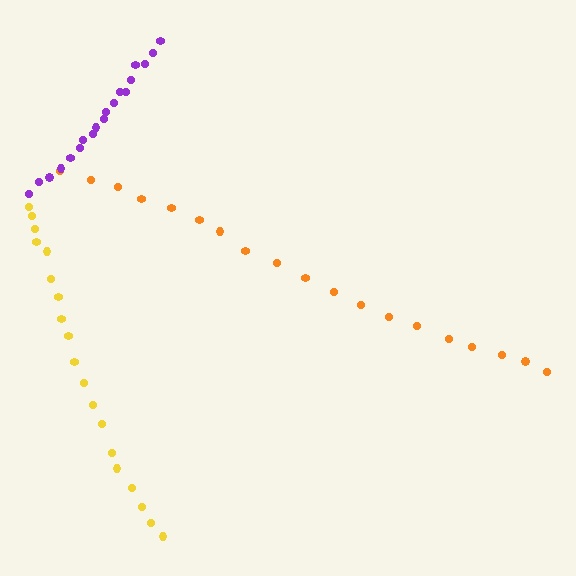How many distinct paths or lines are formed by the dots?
There are 3 distinct paths.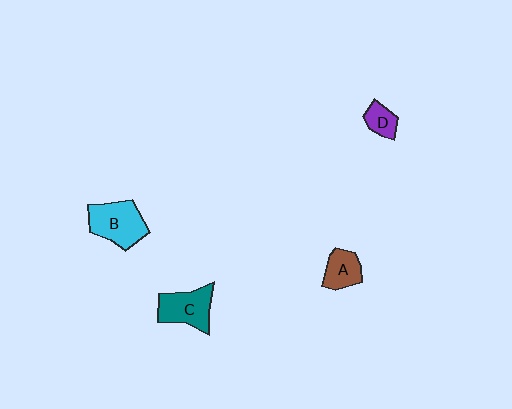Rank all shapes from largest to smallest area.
From largest to smallest: B (cyan), C (teal), A (brown), D (purple).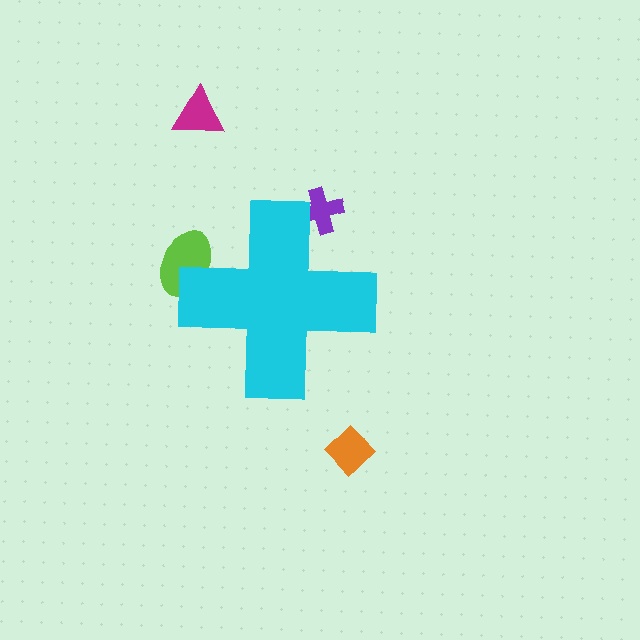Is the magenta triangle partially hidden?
No, the magenta triangle is fully visible.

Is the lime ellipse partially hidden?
Yes, the lime ellipse is partially hidden behind the cyan cross.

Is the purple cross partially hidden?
Yes, the purple cross is partially hidden behind the cyan cross.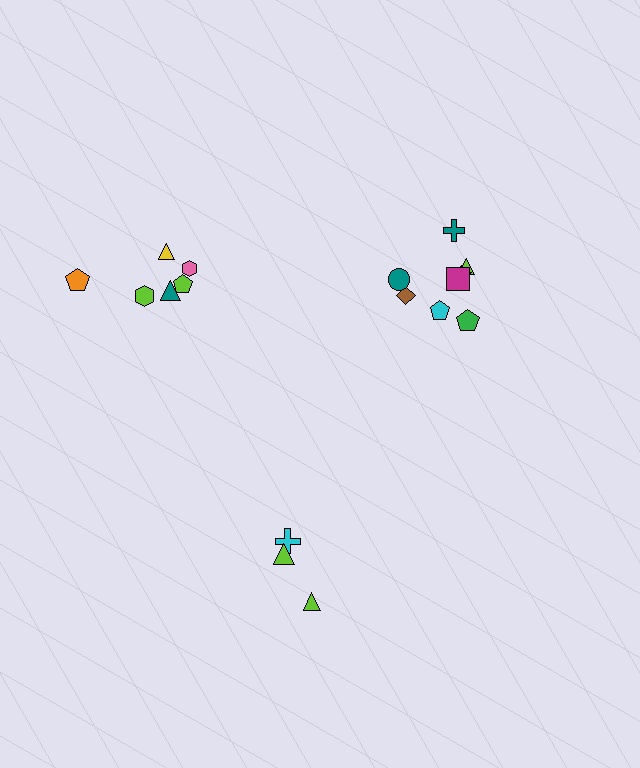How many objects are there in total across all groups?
There are 17 objects.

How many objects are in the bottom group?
There are 3 objects.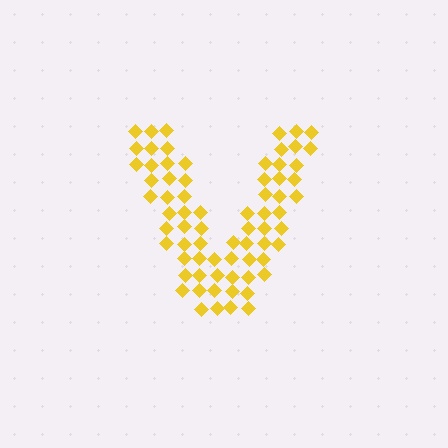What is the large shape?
The large shape is the letter V.